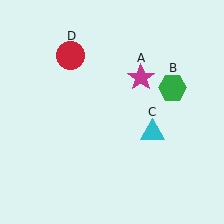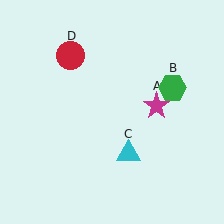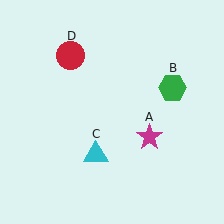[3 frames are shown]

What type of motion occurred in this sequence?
The magenta star (object A), cyan triangle (object C) rotated clockwise around the center of the scene.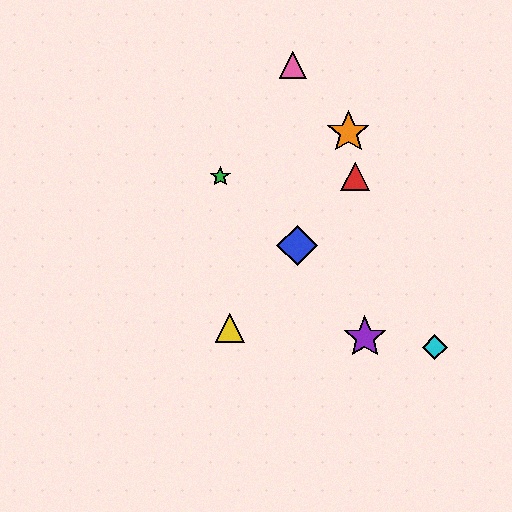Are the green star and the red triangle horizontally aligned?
Yes, both are at y≈177.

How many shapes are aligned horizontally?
2 shapes (the red triangle, the green star) are aligned horizontally.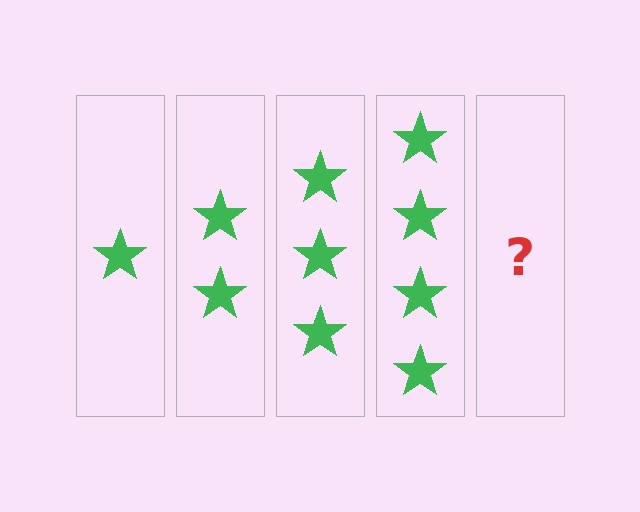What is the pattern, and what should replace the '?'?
The pattern is that each step adds one more star. The '?' should be 5 stars.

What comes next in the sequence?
The next element should be 5 stars.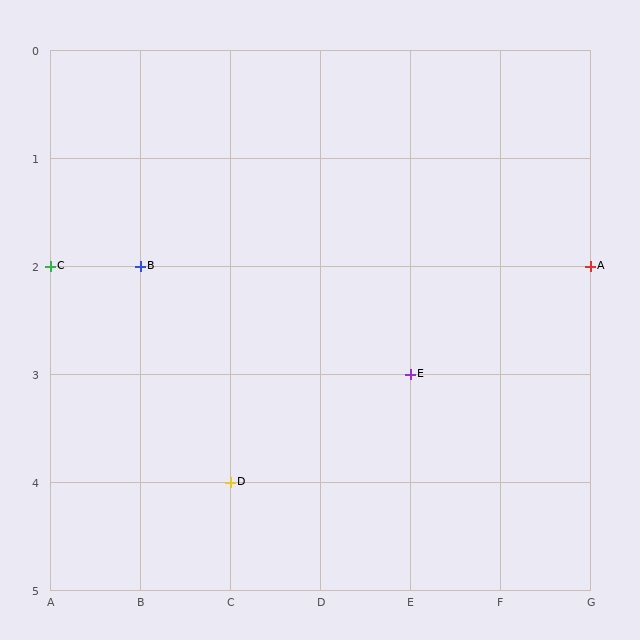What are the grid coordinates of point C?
Point C is at grid coordinates (A, 2).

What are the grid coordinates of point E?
Point E is at grid coordinates (E, 3).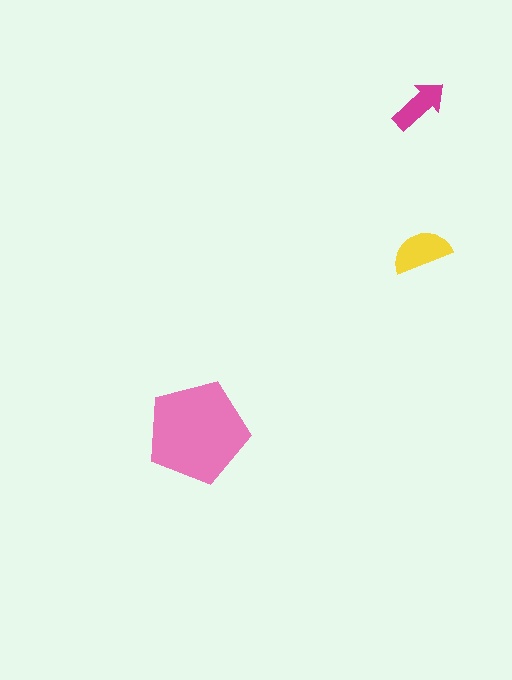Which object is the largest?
The pink pentagon.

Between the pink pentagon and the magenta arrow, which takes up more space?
The pink pentagon.